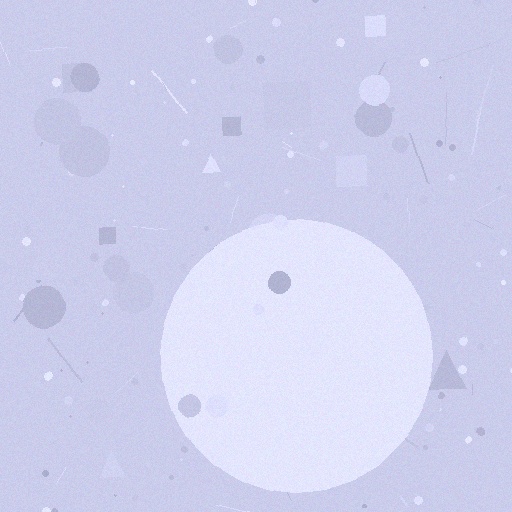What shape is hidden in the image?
A circle is hidden in the image.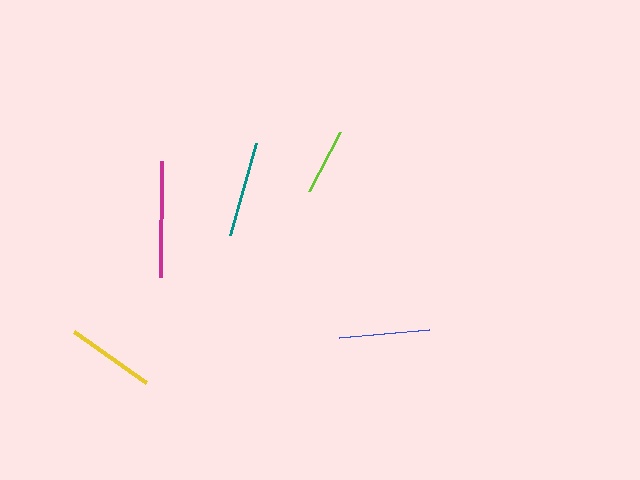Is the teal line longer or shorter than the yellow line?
The teal line is longer than the yellow line.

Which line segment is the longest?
The magenta line is the longest at approximately 116 pixels.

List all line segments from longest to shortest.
From longest to shortest: magenta, teal, blue, yellow, lime.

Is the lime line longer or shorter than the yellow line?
The yellow line is longer than the lime line.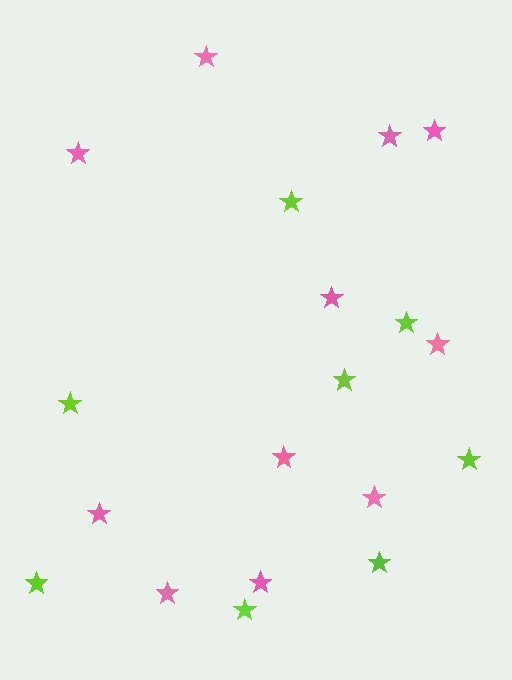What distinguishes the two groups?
There are 2 groups: one group of lime stars (8) and one group of pink stars (11).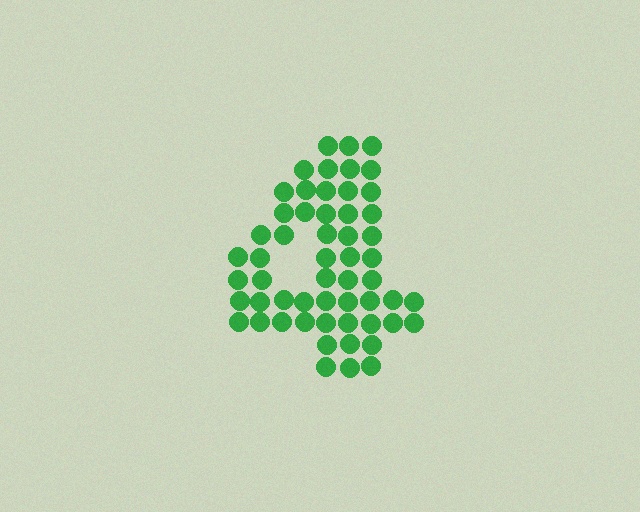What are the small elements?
The small elements are circles.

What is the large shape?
The large shape is the digit 4.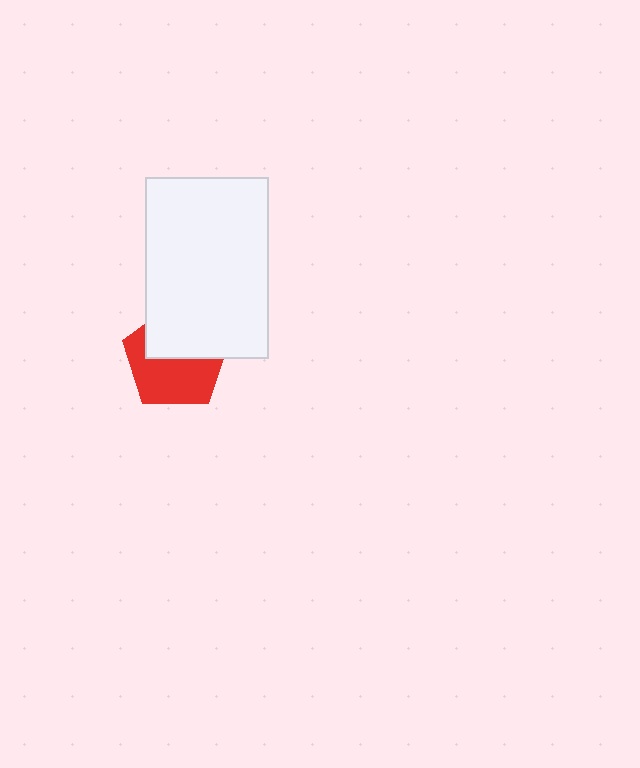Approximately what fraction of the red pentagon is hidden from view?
Roughly 45% of the red pentagon is hidden behind the white rectangle.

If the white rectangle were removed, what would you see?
You would see the complete red pentagon.